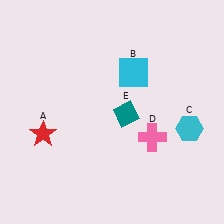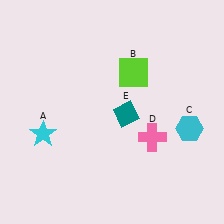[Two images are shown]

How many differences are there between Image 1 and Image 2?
There are 2 differences between the two images.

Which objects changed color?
A changed from red to cyan. B changed from cyan to lime.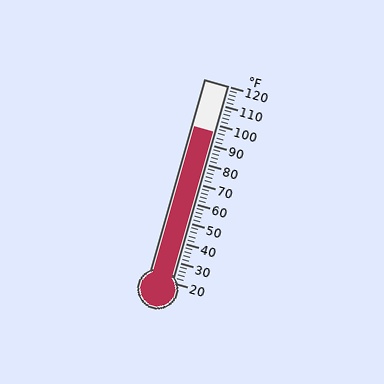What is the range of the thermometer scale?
The thermometer scale ranges from 20°F to 120°F.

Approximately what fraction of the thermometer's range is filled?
The thermometer is filled to approximately 75% of its range.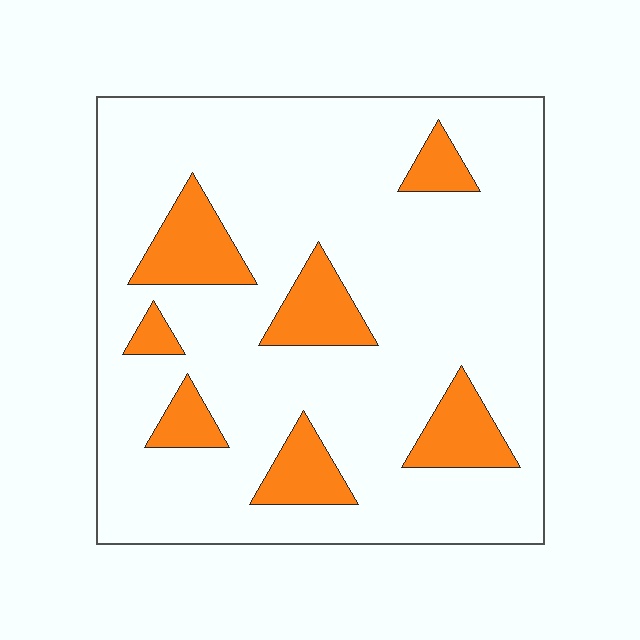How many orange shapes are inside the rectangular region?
7.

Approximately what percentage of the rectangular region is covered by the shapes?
Approximately 15%.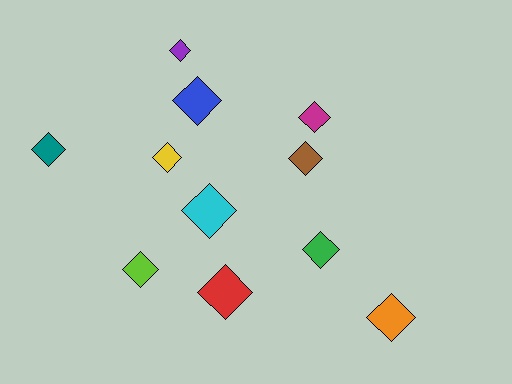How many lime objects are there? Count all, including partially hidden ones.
There is 1 lime object.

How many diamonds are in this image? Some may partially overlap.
There are 11 diamonds.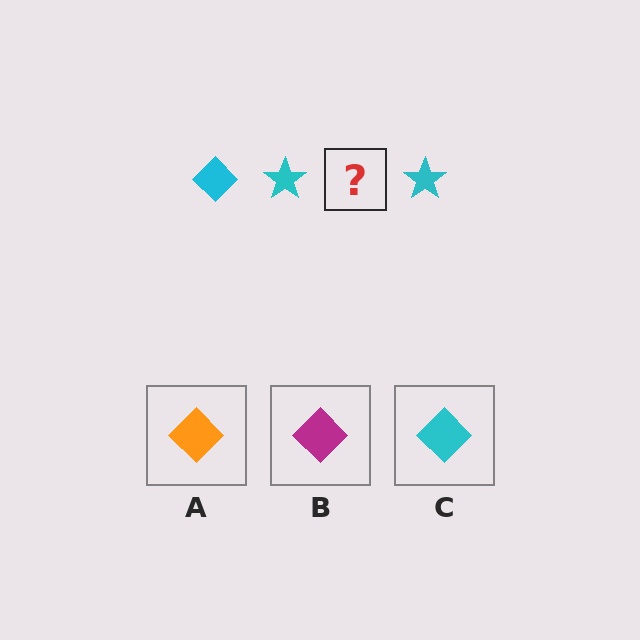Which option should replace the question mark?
Option C.